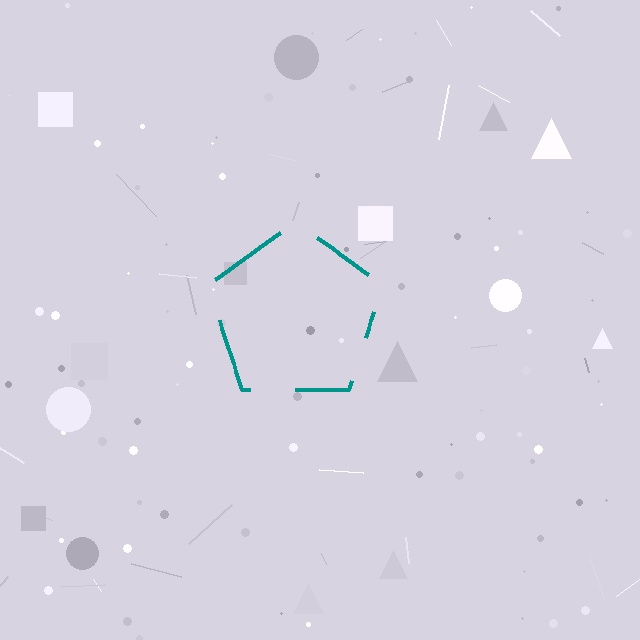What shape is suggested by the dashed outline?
The dashed outline suggests a pentagon.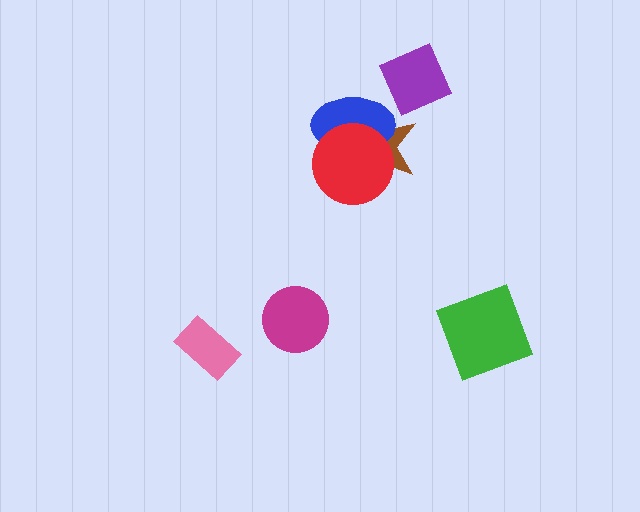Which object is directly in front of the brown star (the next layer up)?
The blue ellipse is directly in front of the brown star.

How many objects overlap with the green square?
0 objects overlap with the green square.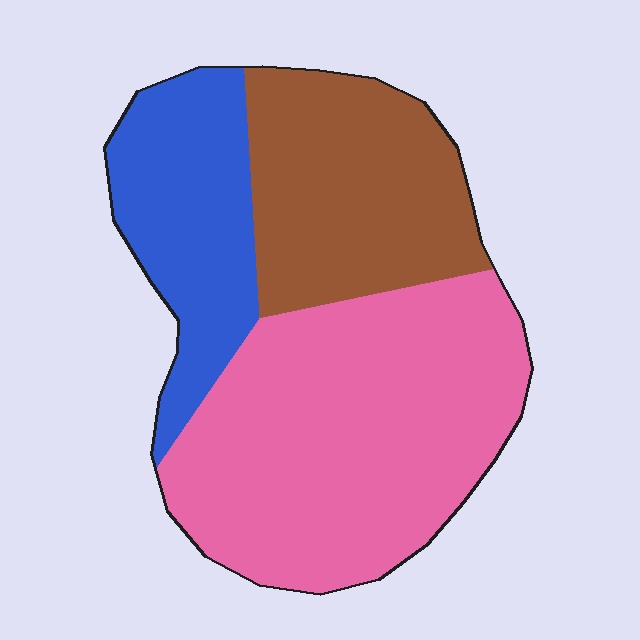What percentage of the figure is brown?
Brown covers around 30% of the figure.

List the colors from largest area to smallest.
From largest to smallest: pink, brown, blue.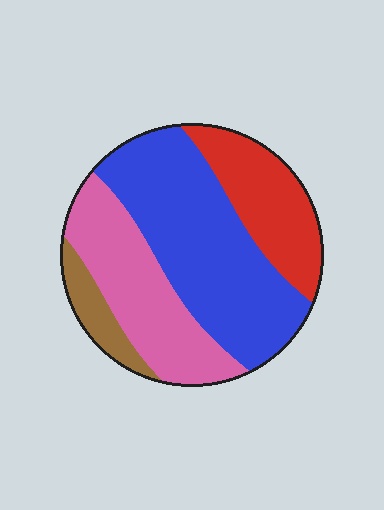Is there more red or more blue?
Blue.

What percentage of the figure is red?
Red covers roughly 20% of the figure.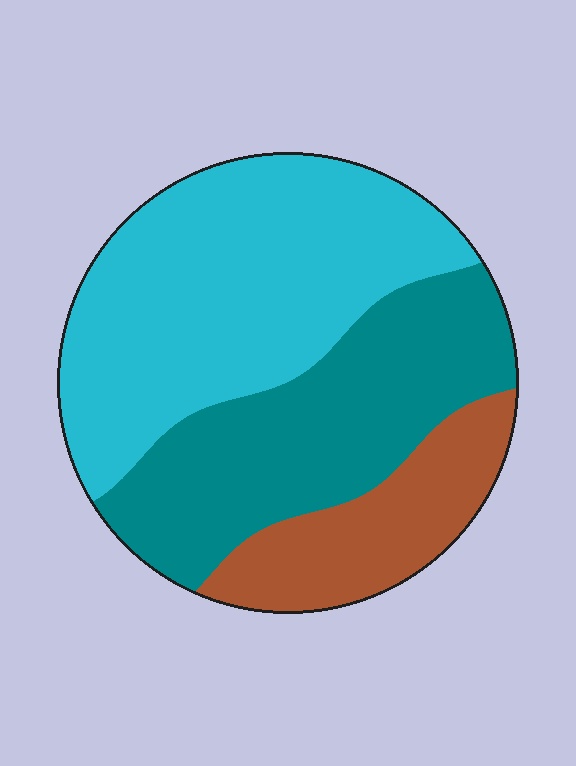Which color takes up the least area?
Brown, at roughly 20%.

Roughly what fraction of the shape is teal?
Teal takes up about one third (1/3) of the shape.